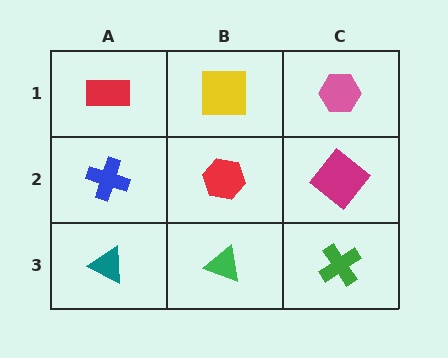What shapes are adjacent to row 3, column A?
A blue cross (row 2, column A), a green triangle (row 3, column B).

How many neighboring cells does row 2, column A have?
3.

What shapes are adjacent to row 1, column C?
A magenta diamond (row 2, column C), a yellow square (row 1, column B).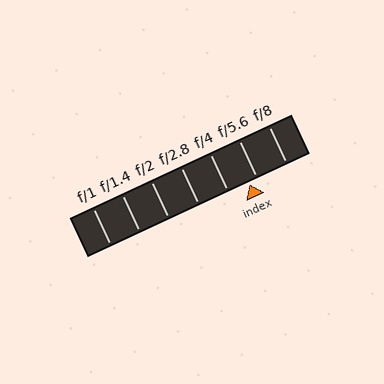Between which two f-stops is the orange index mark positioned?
The index mark is between f/4 and f/5.6.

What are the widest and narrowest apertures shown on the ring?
The widest aperture shown is f/1 and the narrowest is f/8.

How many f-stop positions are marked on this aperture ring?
There are 7 f-stop positions marked.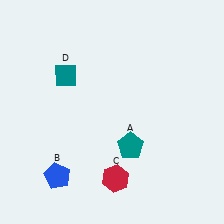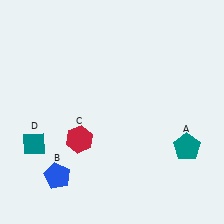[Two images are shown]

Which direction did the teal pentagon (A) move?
The teal pentagon (A) moved right.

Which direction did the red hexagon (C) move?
The red hexagon (C) moved up.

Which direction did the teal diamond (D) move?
The teal diamond (D) moved down.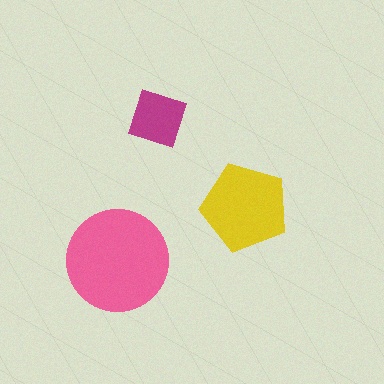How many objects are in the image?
There are 3 objects in the image.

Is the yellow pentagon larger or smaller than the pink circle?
Smaller.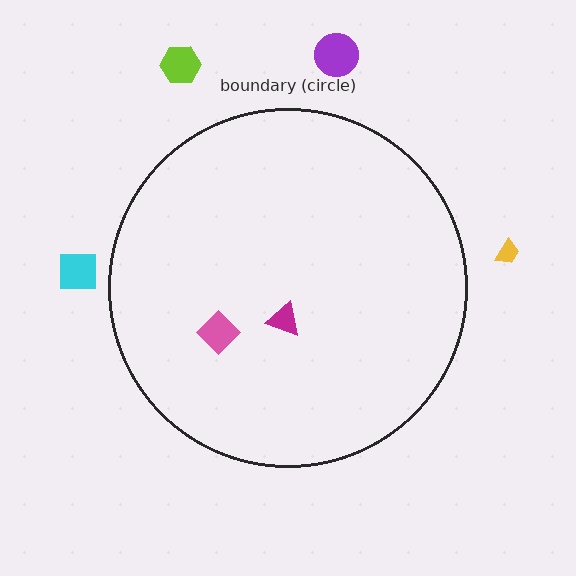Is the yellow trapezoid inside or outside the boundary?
Outside.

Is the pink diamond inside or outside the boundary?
Inside.